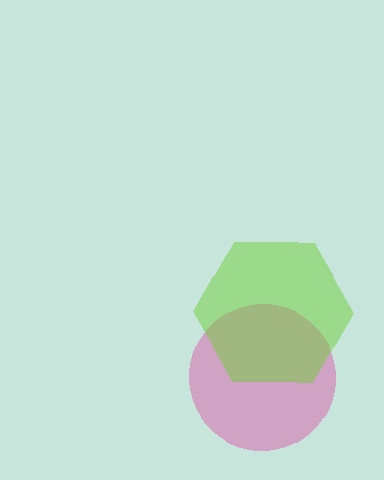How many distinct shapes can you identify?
There are 2 distinct shapes: a pink circle, a lime hexagon.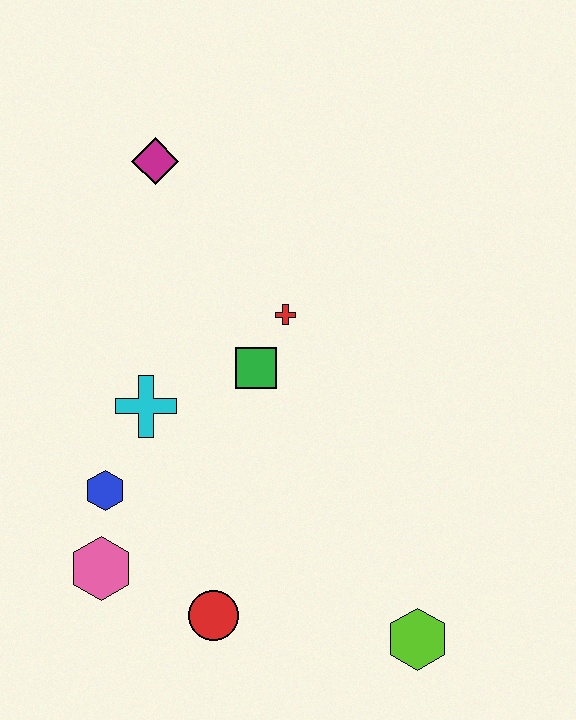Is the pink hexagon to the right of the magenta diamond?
No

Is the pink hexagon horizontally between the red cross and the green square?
No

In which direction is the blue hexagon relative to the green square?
The blue hexagon is to the left of the green square.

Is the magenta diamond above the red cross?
Yes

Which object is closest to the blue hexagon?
The pink hexagon is closest to the blue hexagon.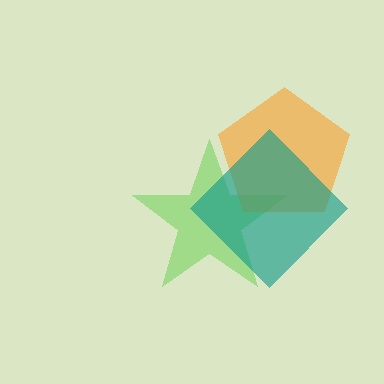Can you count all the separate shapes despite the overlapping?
Yes, there are 3 separate shapes.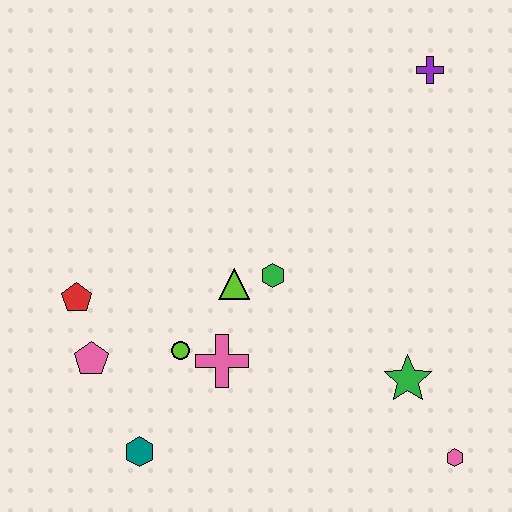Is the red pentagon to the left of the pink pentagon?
Yes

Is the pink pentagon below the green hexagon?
Yes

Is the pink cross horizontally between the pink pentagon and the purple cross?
Yes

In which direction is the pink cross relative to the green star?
The pink cross is to the left of the green star.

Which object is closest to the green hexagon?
The lime triangle is closest to the green hexagon.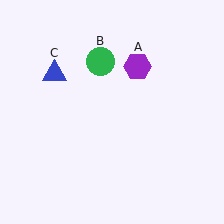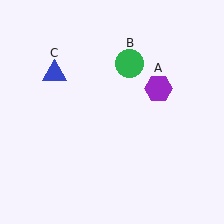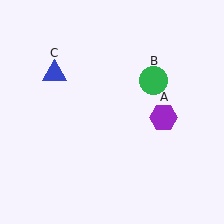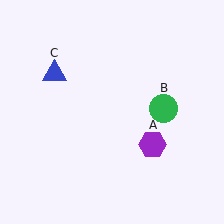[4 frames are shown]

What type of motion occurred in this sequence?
The purple hexagon (object A), green circle (object B) rotated clockwise around the center of the scene.